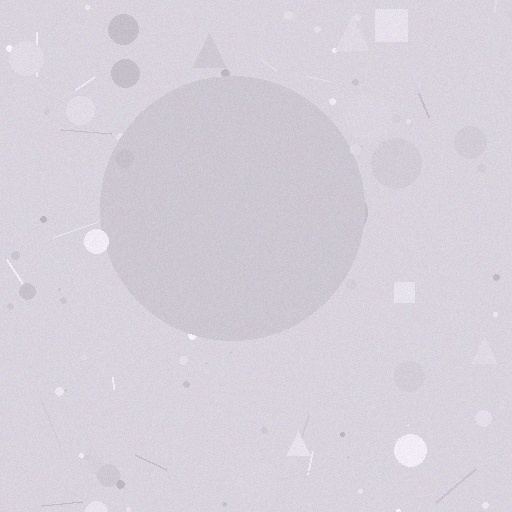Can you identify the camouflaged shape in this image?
The camouflaged shape is a circle.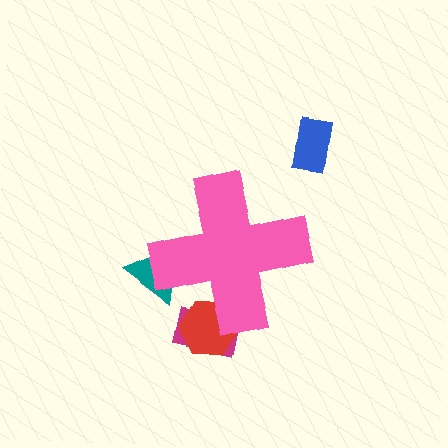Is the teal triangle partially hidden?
Yes, the teal triangle is partially hidden behind the pink cross.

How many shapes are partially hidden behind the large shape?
3 shapes are partially hidden.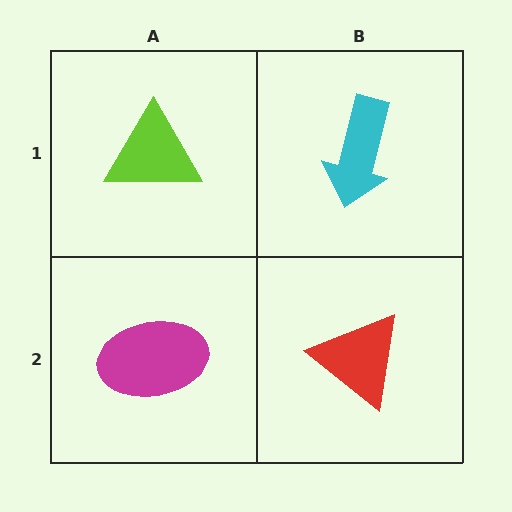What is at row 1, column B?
A cyan arrow.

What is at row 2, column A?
A magenta ellipse.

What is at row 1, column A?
A lime triangle.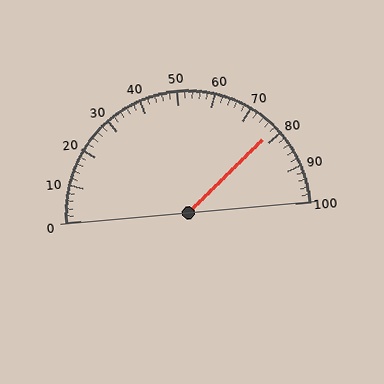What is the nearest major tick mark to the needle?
The nearest major tick mark is 80.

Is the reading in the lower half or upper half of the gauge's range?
The reading is in the upper half of the range (0 to 100).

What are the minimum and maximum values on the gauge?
The gauge ranges from 0 to 100.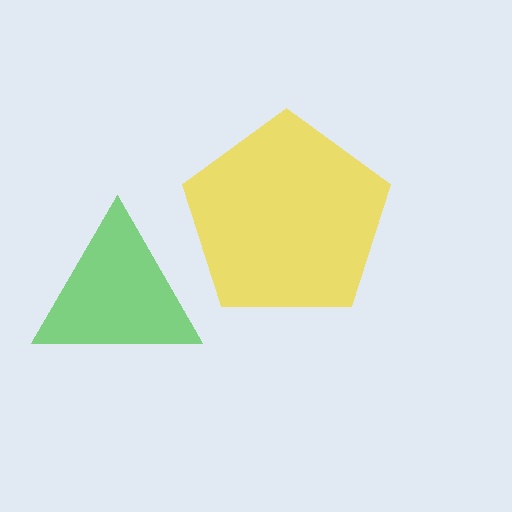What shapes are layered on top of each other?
The layered shapes are: a yellow pentagon, a green triangle.